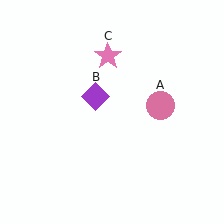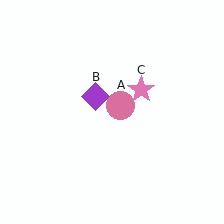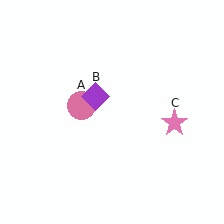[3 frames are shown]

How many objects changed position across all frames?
2 objects changed position: pink circle (object A), pink star (object C).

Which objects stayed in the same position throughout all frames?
Purple diamond (object B) remained stationary.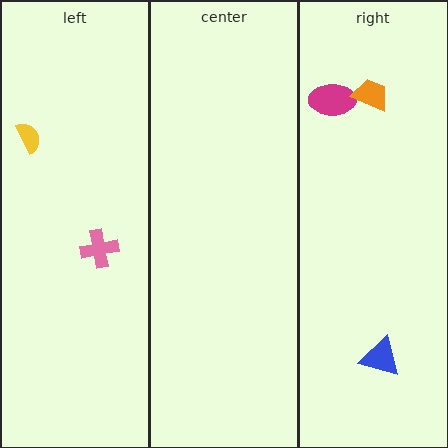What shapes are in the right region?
The magenta ellipse, the orange trapezoid, the blue triangle.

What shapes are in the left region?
The yellow semicircle, the pink cross.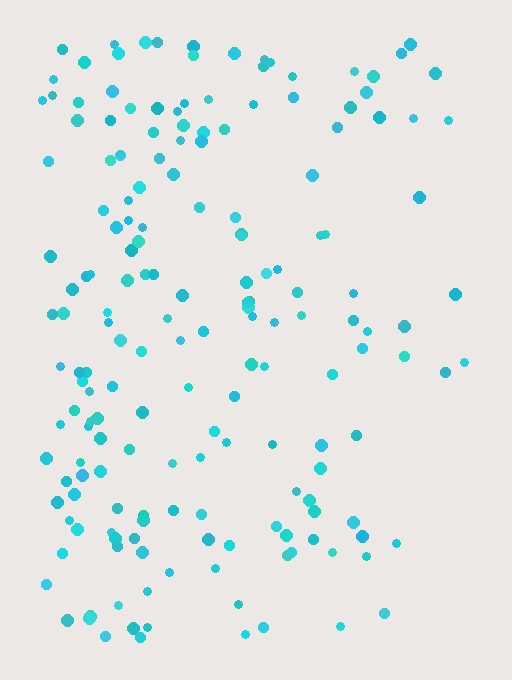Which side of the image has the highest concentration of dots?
The left.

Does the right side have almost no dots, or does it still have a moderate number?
Still a moderate number, just noticeably fewer than the left.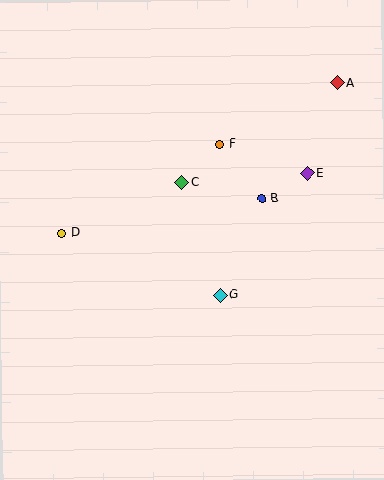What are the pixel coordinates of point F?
Point F is at (219, 144).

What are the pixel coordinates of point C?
Point C is at (182, 182).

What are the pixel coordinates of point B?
Point B is at (262, 198).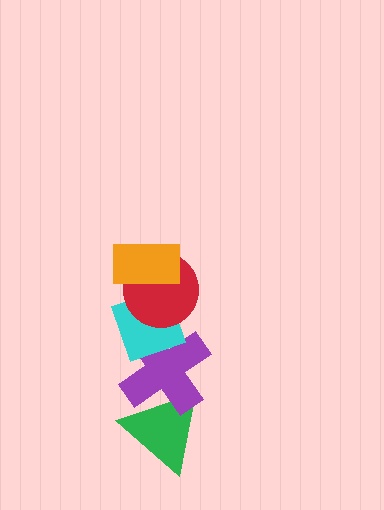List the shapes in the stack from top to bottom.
From top to bottom: the orange rectangle, the red circle, the cyan diamond, the purple cross, the green triangle.